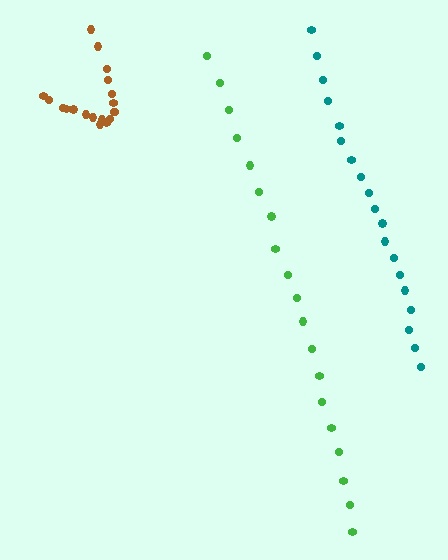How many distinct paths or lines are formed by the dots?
There are 3 distinct paths.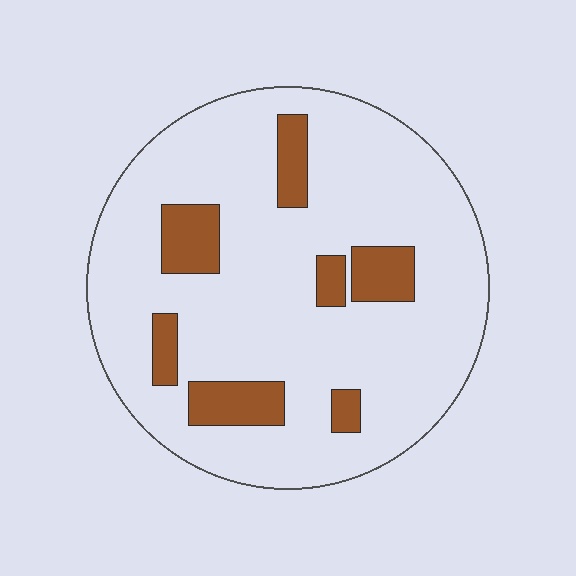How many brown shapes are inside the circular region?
7.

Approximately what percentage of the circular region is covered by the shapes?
Approximately 15%.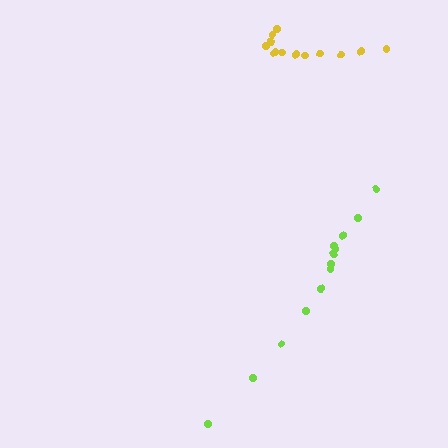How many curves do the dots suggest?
There are 2 distinct paths.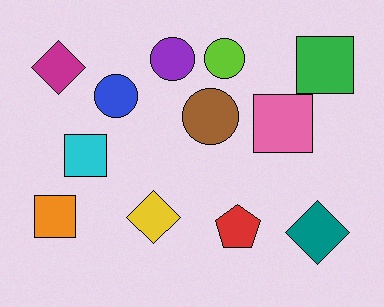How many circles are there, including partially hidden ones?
There are 4 circles.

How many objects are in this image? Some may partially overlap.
There are 12 objects.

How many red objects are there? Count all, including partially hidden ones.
There is 1 red object.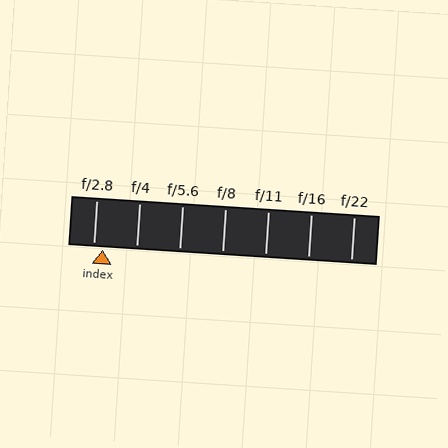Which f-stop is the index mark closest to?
The index mark is closest to f/2.8.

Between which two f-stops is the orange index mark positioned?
The index mark is between f/2.8 and f/4.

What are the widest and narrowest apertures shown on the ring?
The widest aperture shown is f/2.8 and the narrowest is f/22.